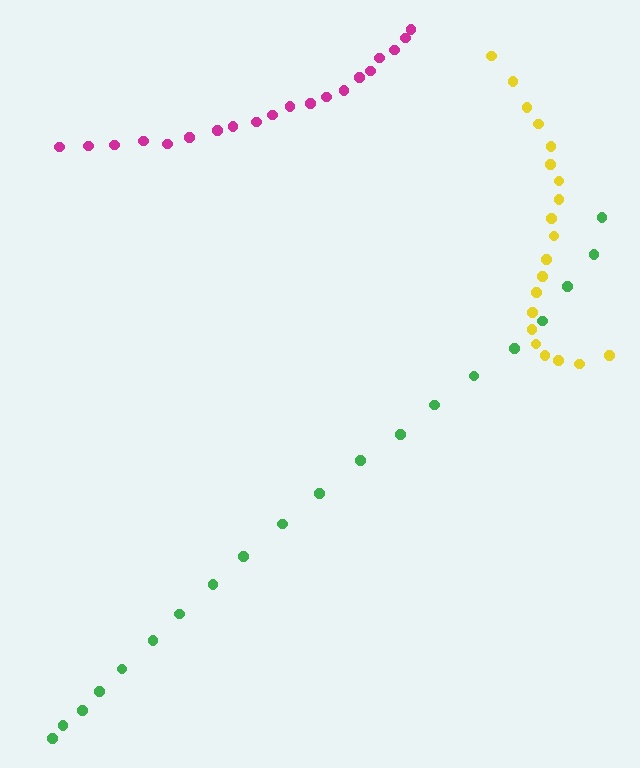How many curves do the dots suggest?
There are 3 distinct paths.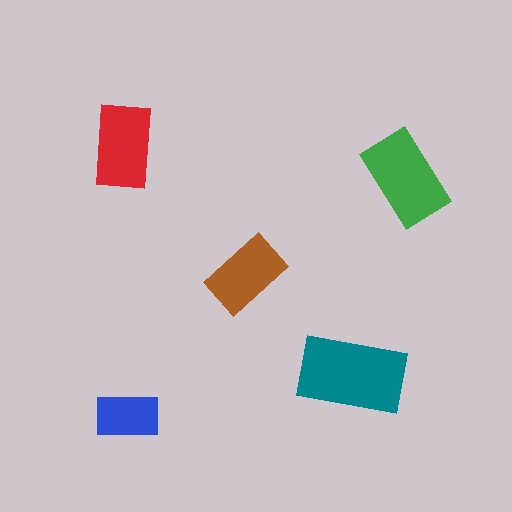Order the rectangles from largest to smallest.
the teal one, the green one, the red one, the brown one, the blue one.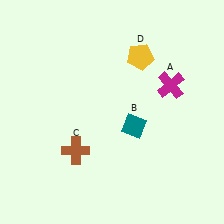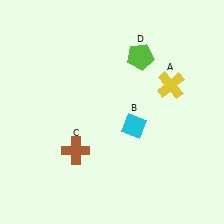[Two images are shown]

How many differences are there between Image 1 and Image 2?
There are 3 differences between the two images.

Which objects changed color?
A changed from magenta to yellow. B changed from teal to cyan. D changed from yellow to lime.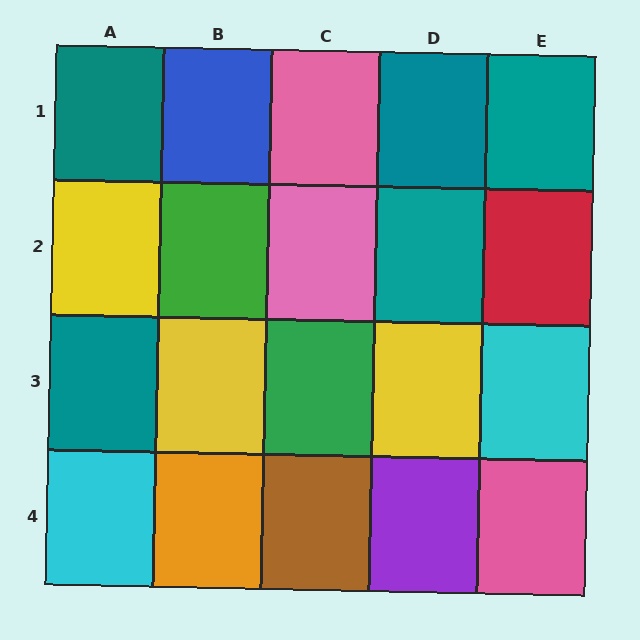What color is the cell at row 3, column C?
Green.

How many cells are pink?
3 cells are pink.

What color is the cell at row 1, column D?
Teal.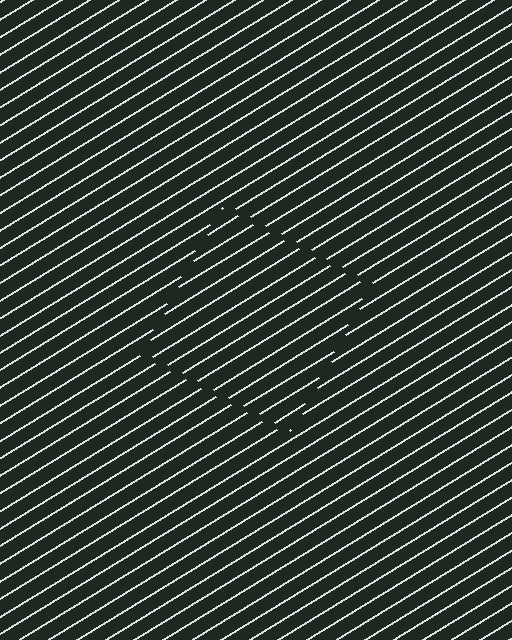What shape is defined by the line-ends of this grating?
An illusory square. The interior of the shape contains the same grating, shifted by half a period — the contour is defined by the phase discontinuity where line-ends from the inner and outer gratings abut.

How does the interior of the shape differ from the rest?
The interior of the shape contains the same grating, shifted by half a period — the contour is defined by the phase discontinuity where line-ends from the inner and outer gratings abut.